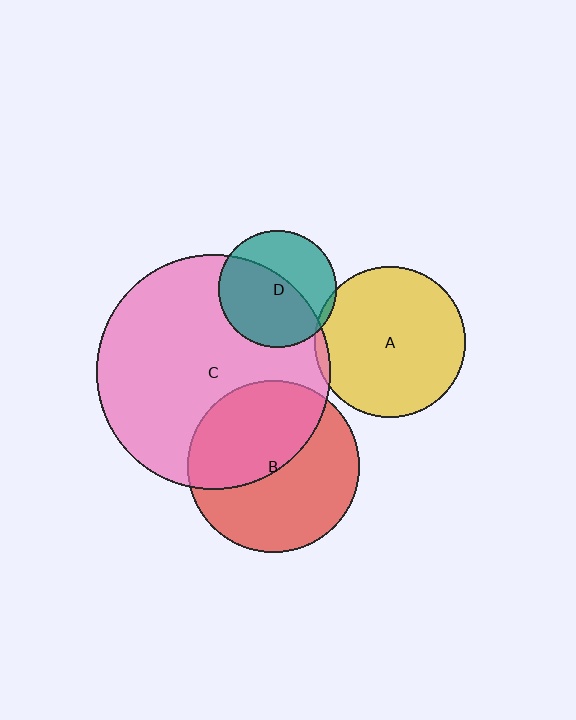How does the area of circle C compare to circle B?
Approximately 1.9 times.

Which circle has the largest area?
Circle C (pink).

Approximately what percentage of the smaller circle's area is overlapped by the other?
Approximately 5%.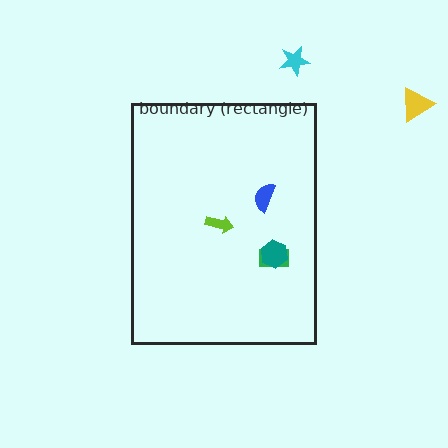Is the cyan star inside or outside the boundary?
Outside.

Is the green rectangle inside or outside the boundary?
Inside.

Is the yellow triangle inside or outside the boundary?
Outside.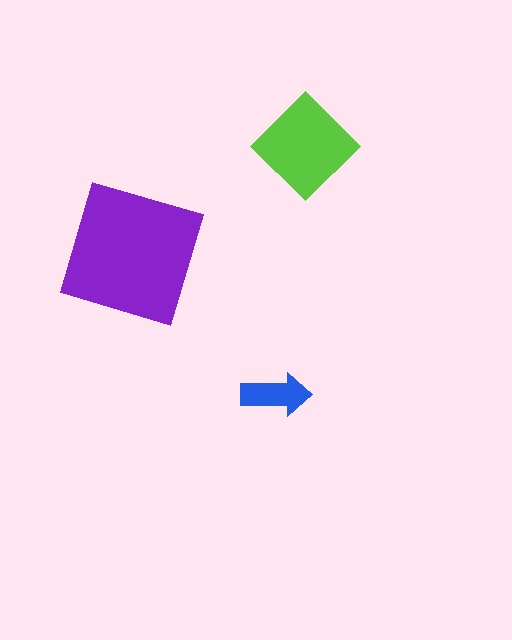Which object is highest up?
The lime diamond is topmost.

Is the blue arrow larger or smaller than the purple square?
Smaller.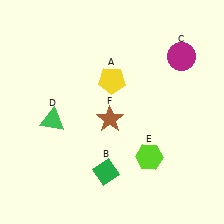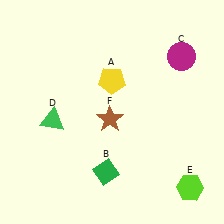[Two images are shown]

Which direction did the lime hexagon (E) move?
The lime hexagon (E) moved right.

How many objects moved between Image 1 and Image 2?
1 object moved between the two images.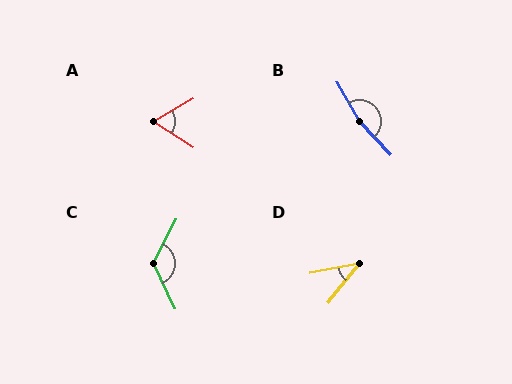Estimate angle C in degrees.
Approximately 128 degrees.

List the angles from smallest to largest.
D (39°), A (63°), C (128°), B (167°).